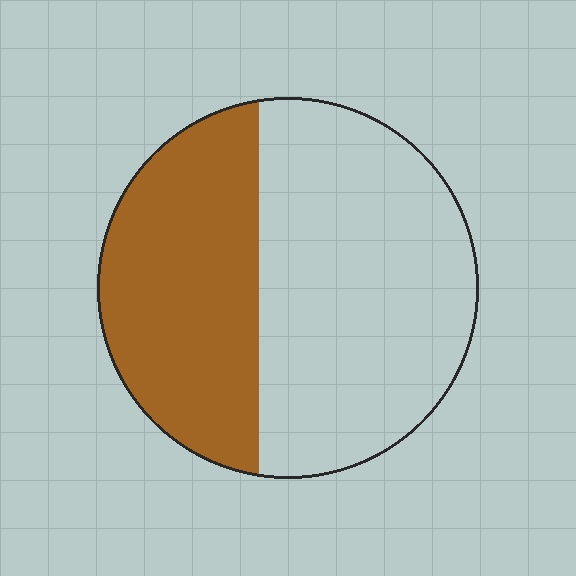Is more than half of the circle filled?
No.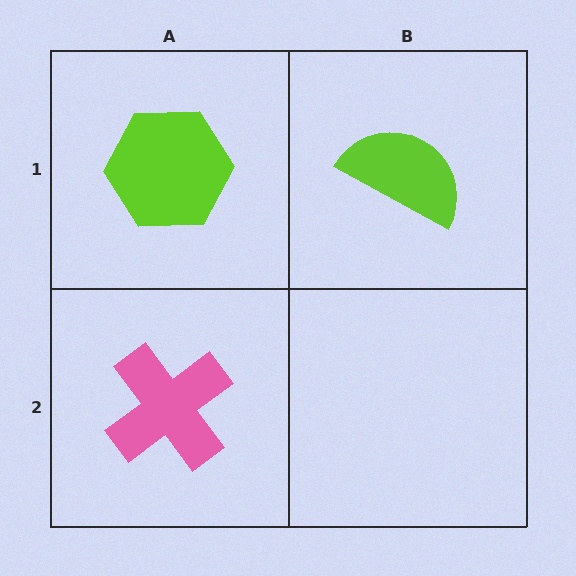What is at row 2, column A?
A pink cross.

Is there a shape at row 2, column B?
No, that cell is empty.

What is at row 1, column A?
A lime hexagon.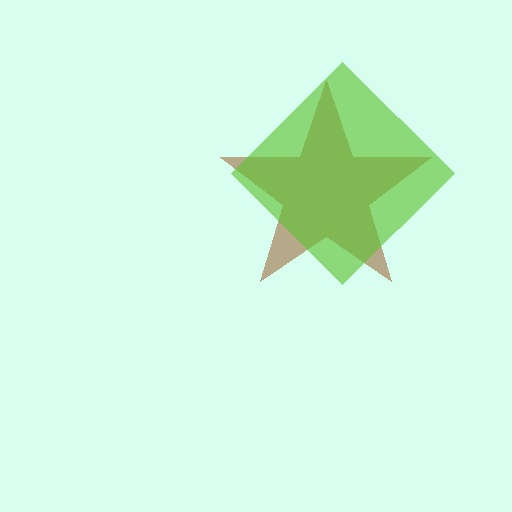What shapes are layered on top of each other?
The layered shapes are: a brown star, a lime diamond.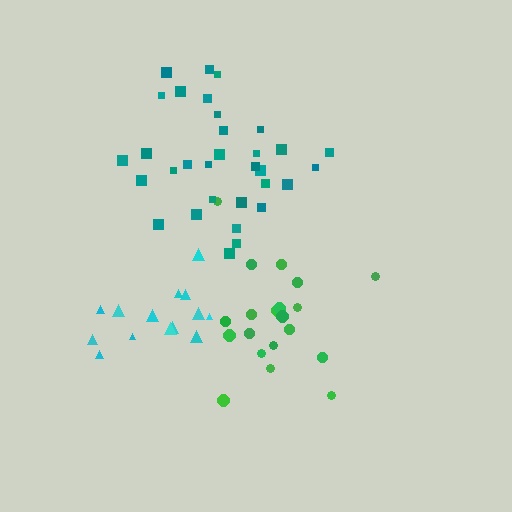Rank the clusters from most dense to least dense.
teal, cyan, green.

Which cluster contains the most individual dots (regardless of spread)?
Teal (32).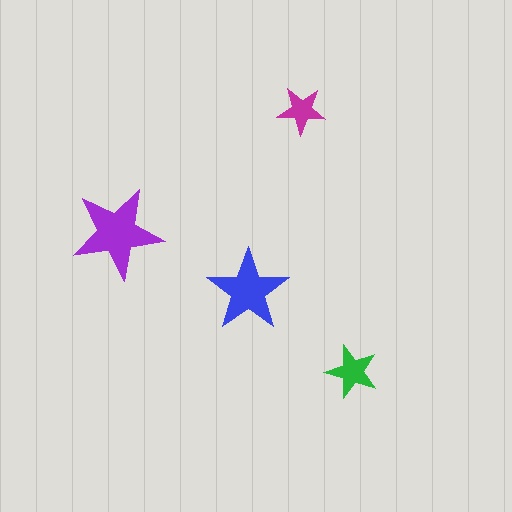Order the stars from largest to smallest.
the purple one, the blue one, the green one, the magenta one.